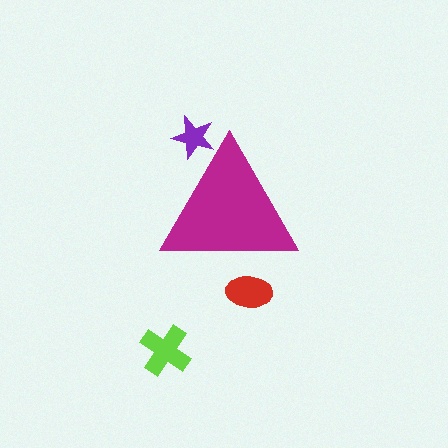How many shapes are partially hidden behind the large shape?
2 shapes are partially hidden.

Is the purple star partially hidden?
Yes, the purple star is partially hidden behind the magenta triangle.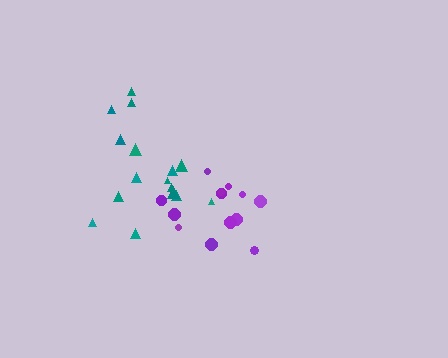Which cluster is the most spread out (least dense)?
Teal.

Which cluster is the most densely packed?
Purple.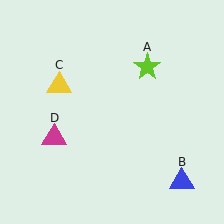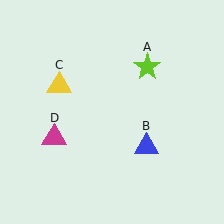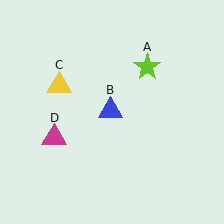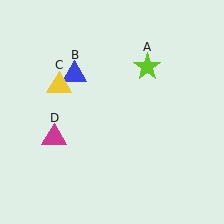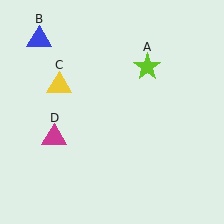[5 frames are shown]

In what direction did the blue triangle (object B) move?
The blue triangle (object B) moved up and to the left.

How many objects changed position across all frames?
1 object changed position: blue triangle (object B).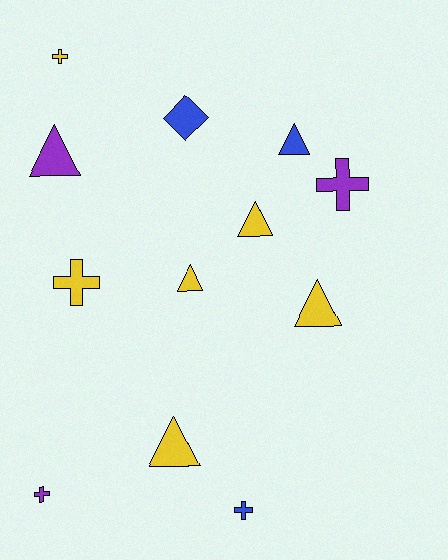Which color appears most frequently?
Yellow, with 6 objects.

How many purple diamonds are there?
There are no purple diamonds.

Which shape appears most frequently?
Triangle, with 6 objects.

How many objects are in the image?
There are 12 objects.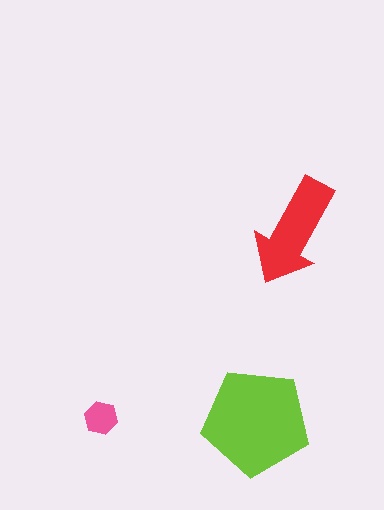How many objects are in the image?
There are 3 objects in the image.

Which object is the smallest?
The pink hexagon.